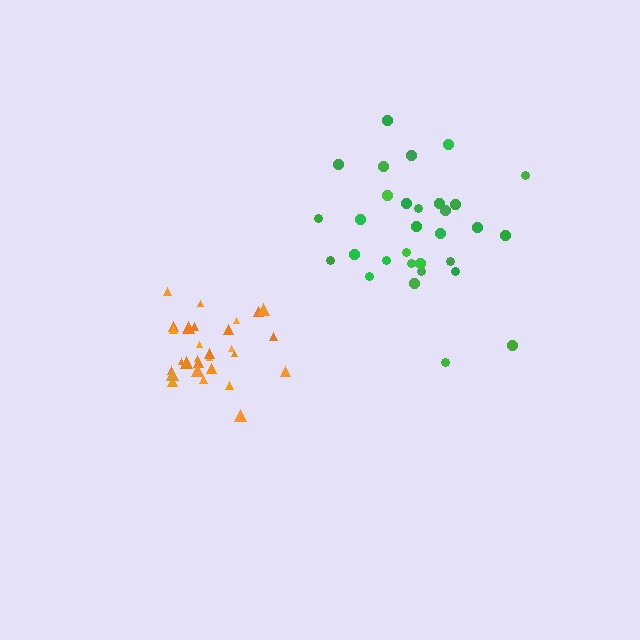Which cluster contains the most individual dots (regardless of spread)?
Green (31).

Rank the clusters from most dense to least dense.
orange, green.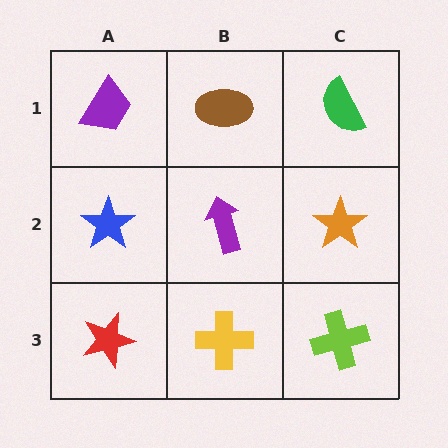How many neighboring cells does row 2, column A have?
3.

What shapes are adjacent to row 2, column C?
A green semicircle (row 1, column C), a lime cross (row 3, column C), a purple arrow (row 2, column B).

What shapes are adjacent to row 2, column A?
A purple trapezoid (row 1, column A), a red star (row 3, column A), a purple arrow (row 2, column B).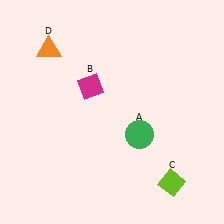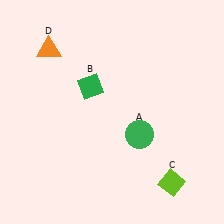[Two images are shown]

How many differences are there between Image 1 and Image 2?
There is 1 difference between the two images.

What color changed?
The diamond (B) changed from magenta in Image 1 to green in Image 2.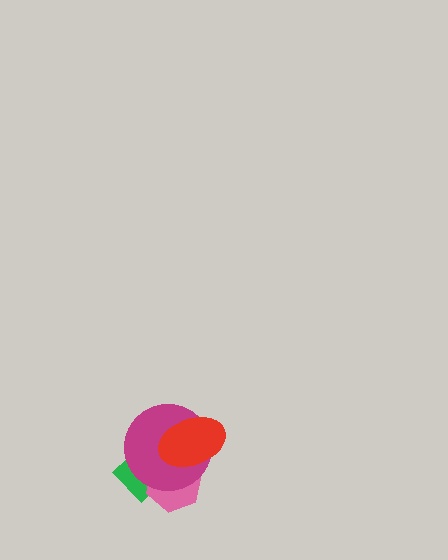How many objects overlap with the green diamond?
2 objects overlap with the green diamond.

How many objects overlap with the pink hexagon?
3 objects overlap with the pink hexagon.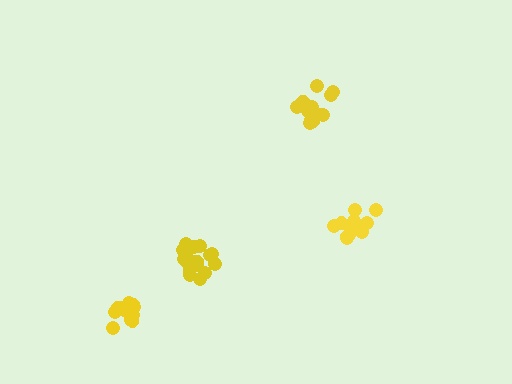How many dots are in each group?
Group 1: 16 dots, Group 2: 17 dots, Group 3: 13 dots, Group 4: 13 dots (59 total).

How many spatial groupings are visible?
There are 4 spatial groupings.